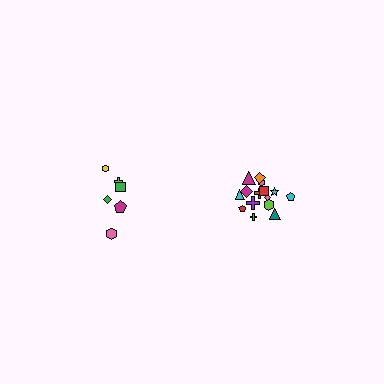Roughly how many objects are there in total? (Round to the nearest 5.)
Roughly 20 objects in total.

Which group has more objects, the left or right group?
The right group.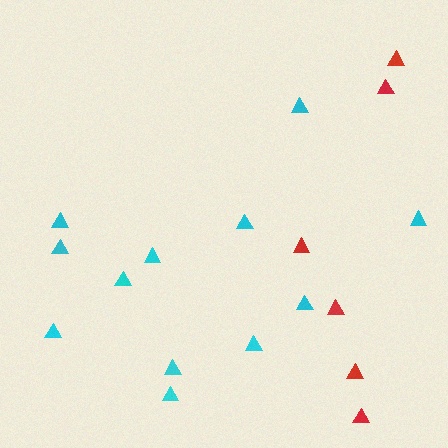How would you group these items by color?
There are 2 groups: one group of cyan triangles (12) and one group of red triangles (6).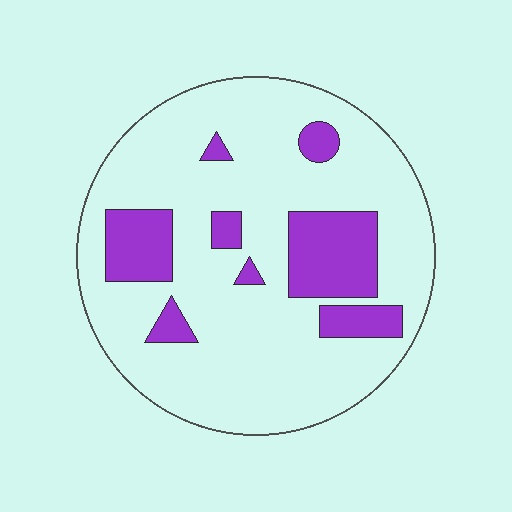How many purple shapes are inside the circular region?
8.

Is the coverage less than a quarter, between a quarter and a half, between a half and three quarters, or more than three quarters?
Less than a quarter.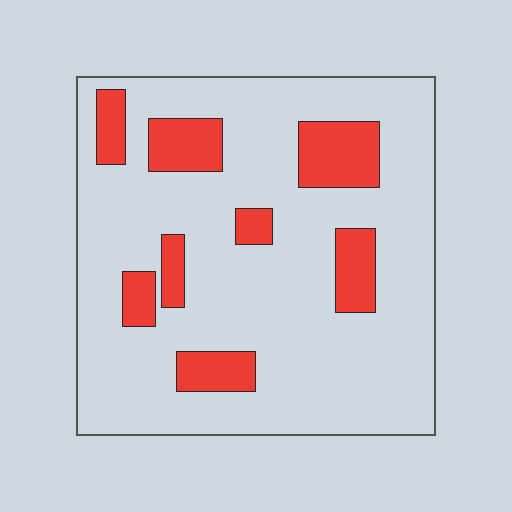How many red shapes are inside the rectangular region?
8.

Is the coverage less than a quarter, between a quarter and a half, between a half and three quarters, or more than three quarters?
Less than a quarter.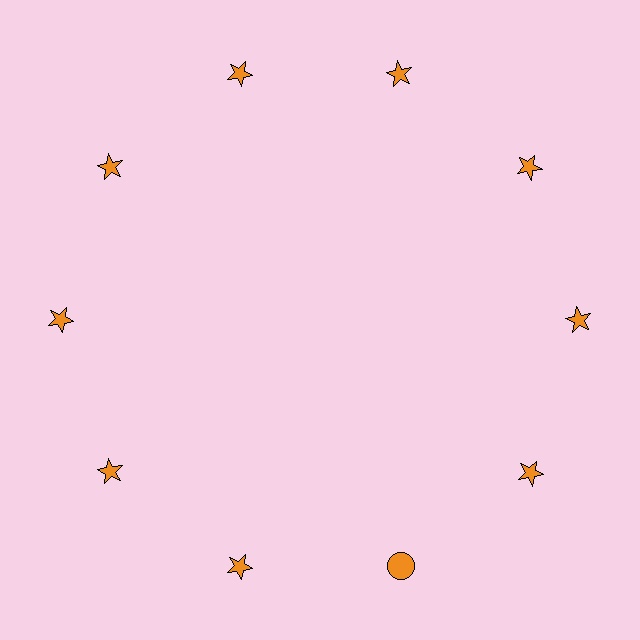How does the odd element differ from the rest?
It has a different shape: circle instead of star.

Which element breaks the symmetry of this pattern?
The orange circle at roughly the 5 o'clock position breaks the symmetry. All other shapes are orange stars.